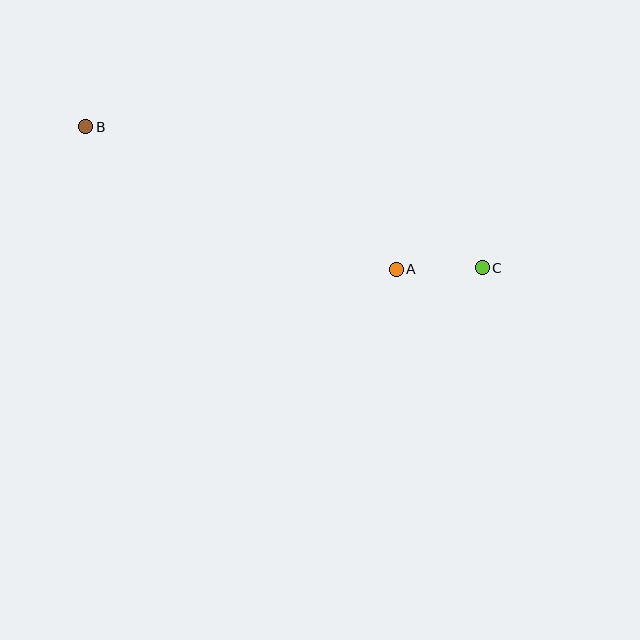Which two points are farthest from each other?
Points B and C are farthest from each other.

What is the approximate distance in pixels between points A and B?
The distance between A and B is approximately 342 pixels.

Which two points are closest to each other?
Points A and C are closest to each other.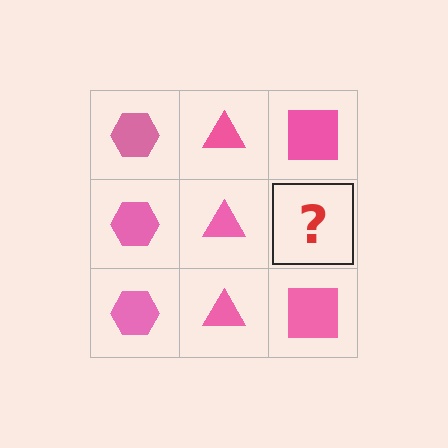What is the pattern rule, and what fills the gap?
The rule is that each column has a consistent shape. The gap should be filled with a pink square.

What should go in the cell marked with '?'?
The missing cell should contain a pink square.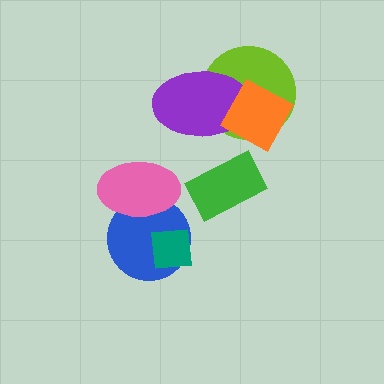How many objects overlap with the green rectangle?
0 objects overlap with the green rectangle.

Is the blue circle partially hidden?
Yes, it is partially covered by another shape.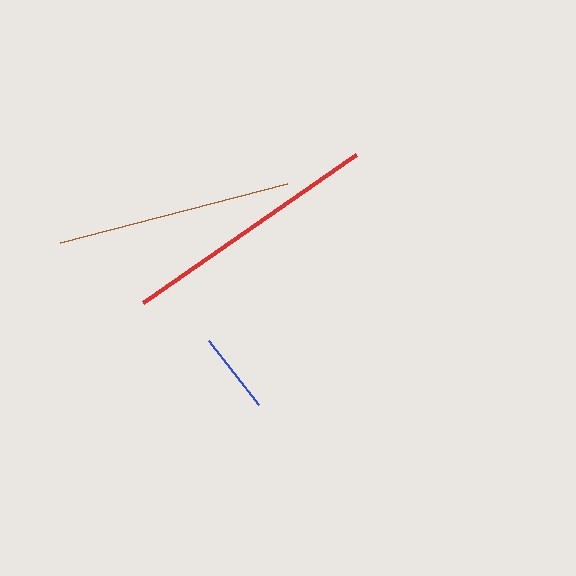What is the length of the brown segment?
The brown segment is approximately 234 pixels long.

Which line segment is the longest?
The red line is the longest at approximately 259 pixels.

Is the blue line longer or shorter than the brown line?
The brown line is longer than the blue line.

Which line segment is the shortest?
The blue line is the shortest at approximately 81 pixels.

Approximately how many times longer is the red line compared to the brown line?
The red line is approximately 1.1 times the length of the brown line.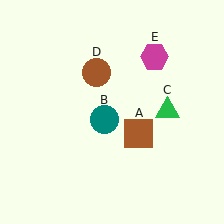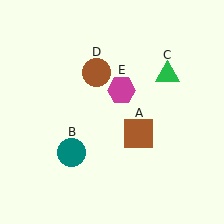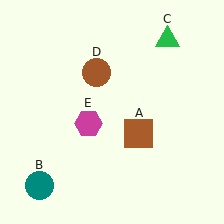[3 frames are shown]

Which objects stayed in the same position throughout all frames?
Brown square (object A) and brown circle (object D) remained stationary.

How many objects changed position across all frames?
3 objects changed position: teal circle (object B), green triangle (object C), magenta hexagon (object E).